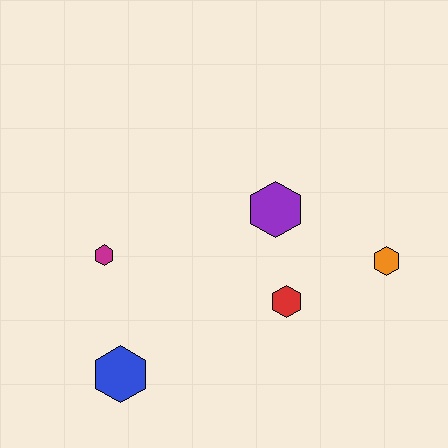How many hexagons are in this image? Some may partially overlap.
There are 5 hexagons.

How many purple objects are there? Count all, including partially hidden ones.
There is 1 purple object.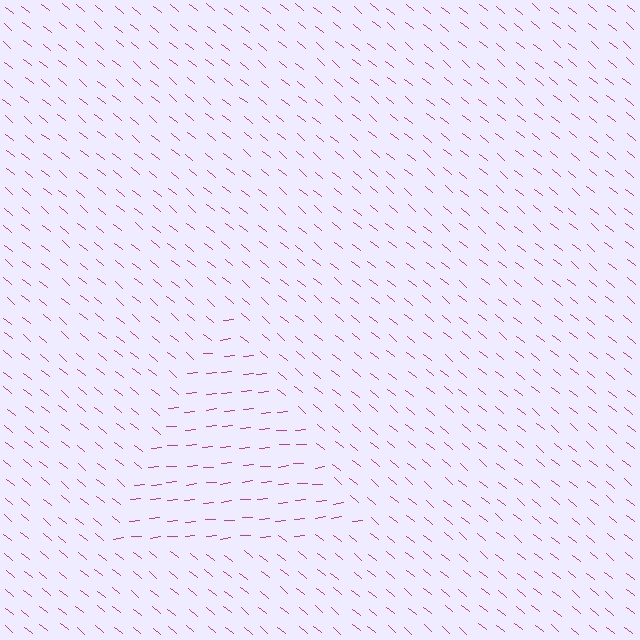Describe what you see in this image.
The image is filled with small magenta line segments. A triangle region in the image has lines oriented differently from the surrounding lines, creating a visible texture boundary.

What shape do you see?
I see a triangle.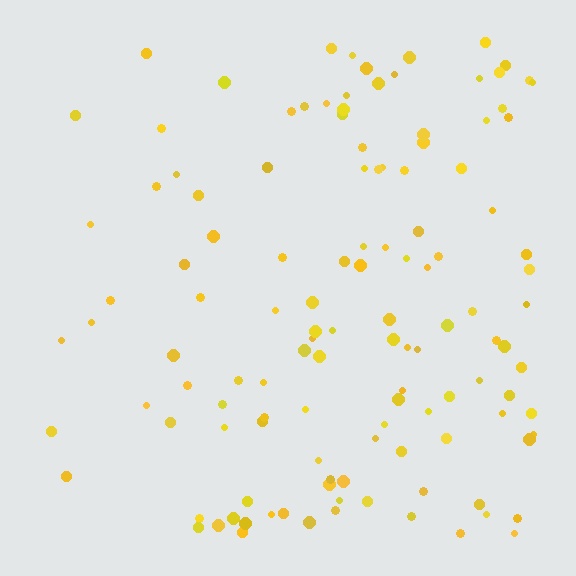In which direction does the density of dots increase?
From left to right, with the right side densest.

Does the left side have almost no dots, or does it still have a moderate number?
Still a moderate number, just noticeably fewer than the right.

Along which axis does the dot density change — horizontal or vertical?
Horizontal.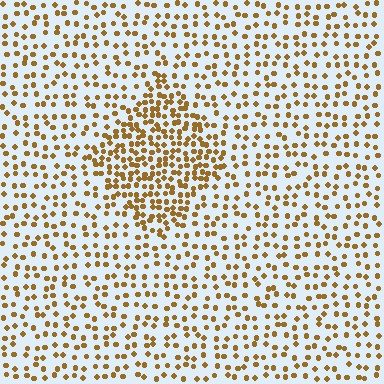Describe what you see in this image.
The image contains small brown elements arranged at two different densities. A diamond-shaped region is visible where the elements are more densely packed than the surrounding area.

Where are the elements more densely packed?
The elements are more densely packed inside the diamond boundary.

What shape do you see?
I see a diamond.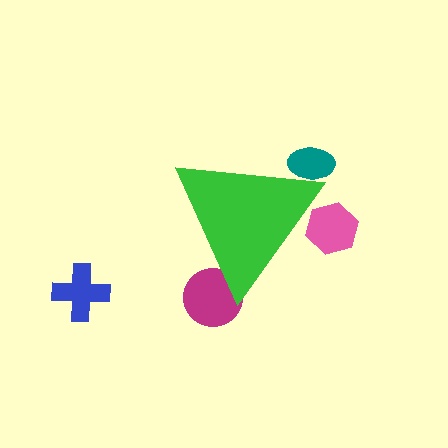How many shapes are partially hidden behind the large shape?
3 shapes are partially hidden.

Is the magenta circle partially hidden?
Yes, the magenta circle is partially hidden behind the green triangle.